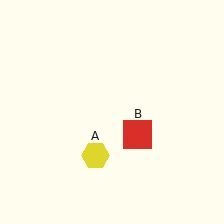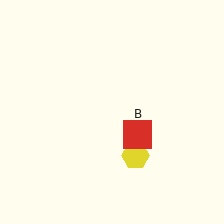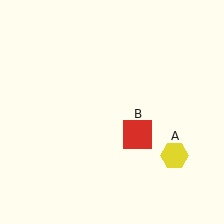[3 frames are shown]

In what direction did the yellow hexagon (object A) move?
The yellow hexagon (object A) moved right.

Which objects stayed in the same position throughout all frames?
Red square (object B) remained stationary.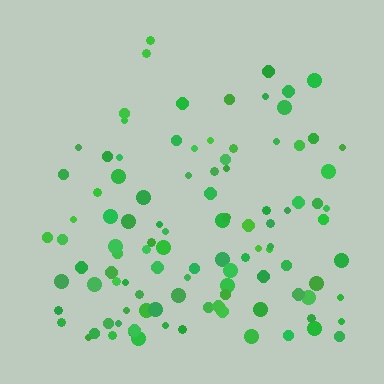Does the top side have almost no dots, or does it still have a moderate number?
Still a moderate number, just noticeably fewer than the bottom.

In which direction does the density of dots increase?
From top to bottom, with the bottom side densest.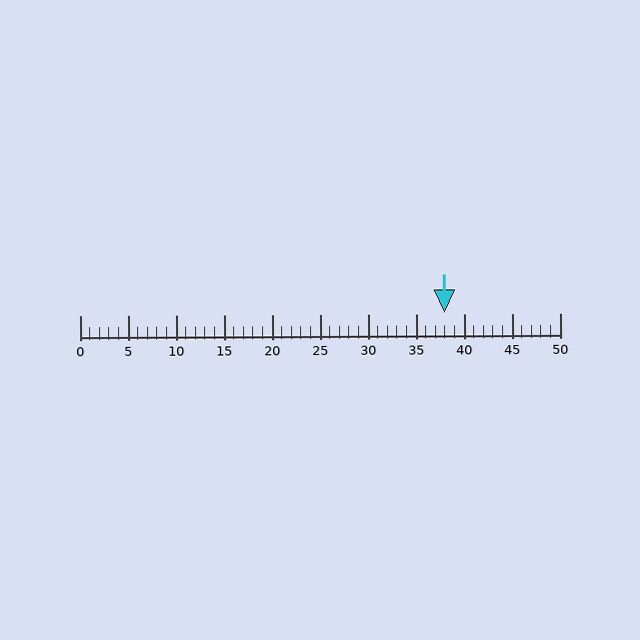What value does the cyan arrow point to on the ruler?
The cyan arrow points to approximately 38.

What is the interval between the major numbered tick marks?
The major tick marks are spaced 5 units apart.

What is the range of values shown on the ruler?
The ruler shows values from 0 to 50.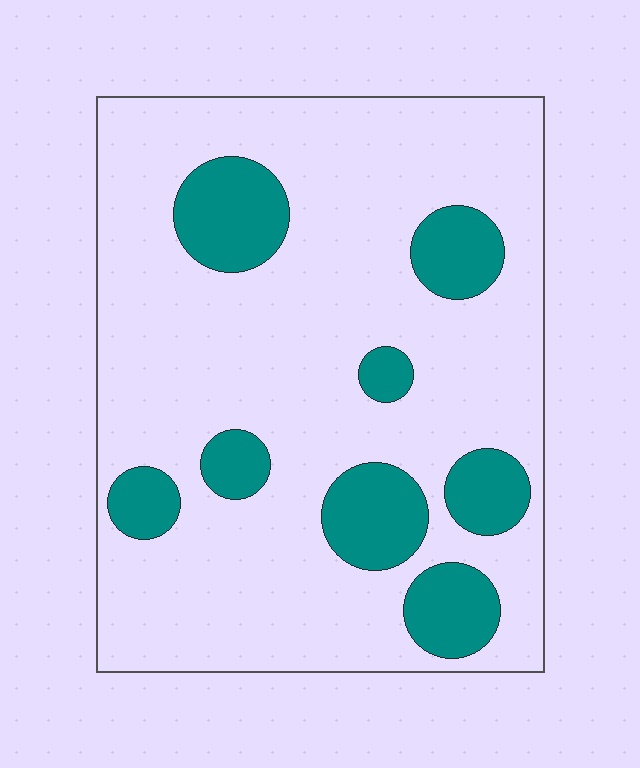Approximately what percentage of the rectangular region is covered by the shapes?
Approximately 20%.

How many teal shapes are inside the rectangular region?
8.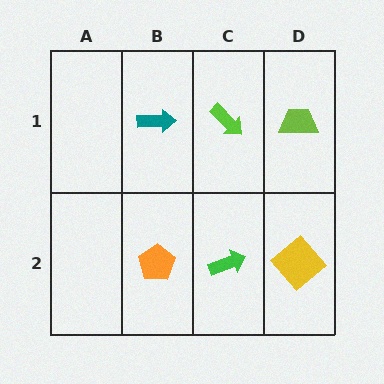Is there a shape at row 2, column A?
No, that cell is empty.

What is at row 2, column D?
A yellow diamond.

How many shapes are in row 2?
3 shapes.